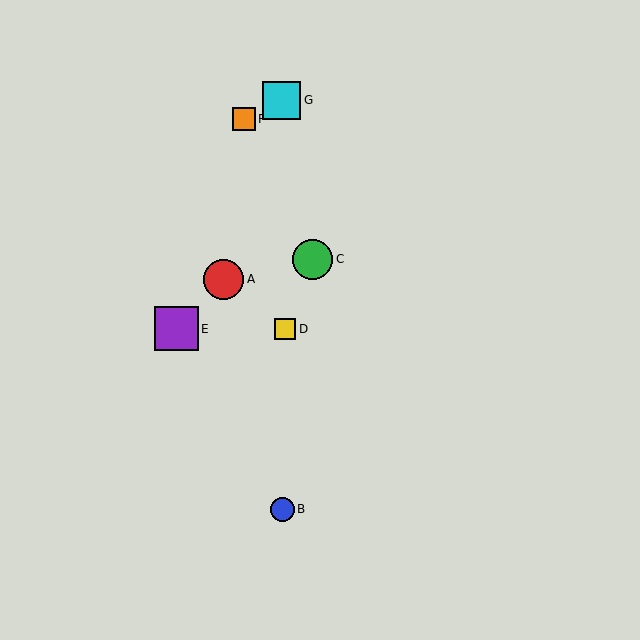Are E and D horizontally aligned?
Yes, both are at y≈329.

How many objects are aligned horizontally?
2 objects (D, E) are aligned horizontally.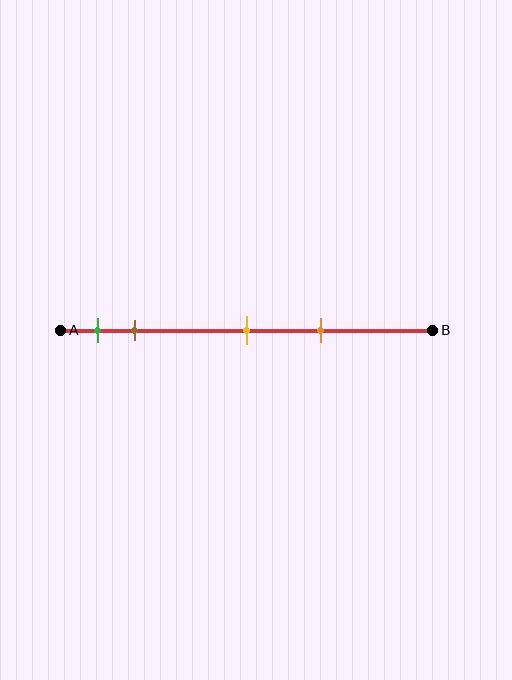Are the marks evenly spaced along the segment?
No, the marks are not evenly spaced.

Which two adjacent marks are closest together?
The green and brown marks are the closest adjacent pair.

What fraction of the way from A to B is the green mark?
The green mark is approximately 10% (0.1) of the way from A to B.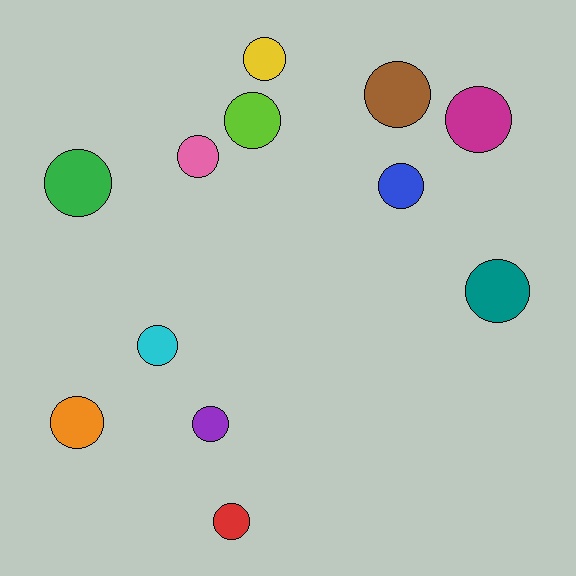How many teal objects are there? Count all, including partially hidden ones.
There is 1 teal object.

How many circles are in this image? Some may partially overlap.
There are 12 circles.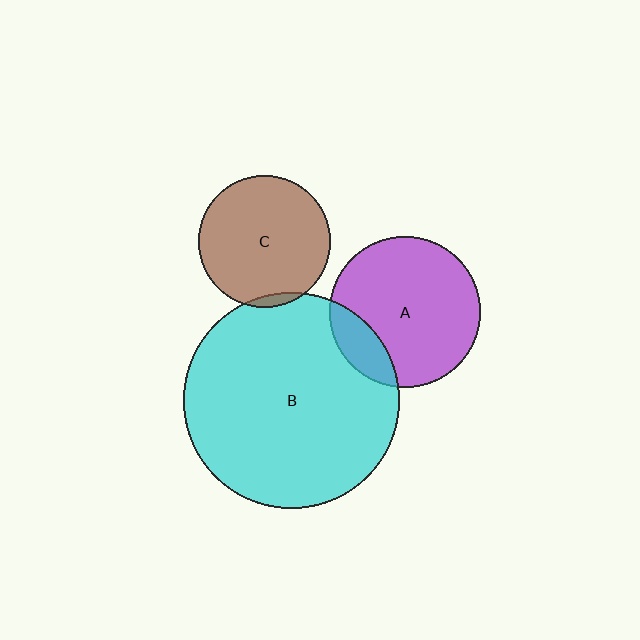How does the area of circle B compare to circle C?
Approximately 2.7 times.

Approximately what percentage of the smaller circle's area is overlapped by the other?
Approximately 5%.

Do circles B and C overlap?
Yes.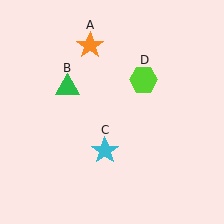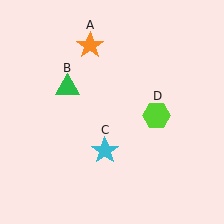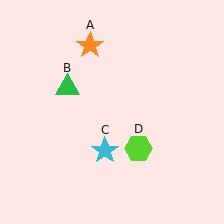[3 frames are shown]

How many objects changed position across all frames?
1 object changed position: lime hexagon (object D).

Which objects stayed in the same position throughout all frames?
Orange star (object A) and green triangle (object B) and cyan star (object C) remained stationary.